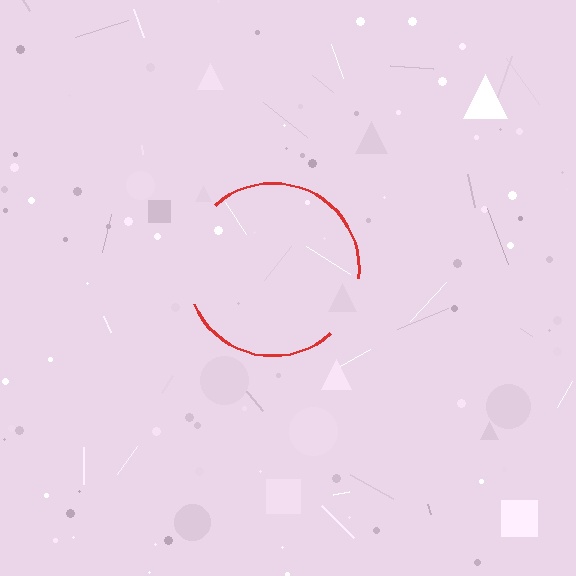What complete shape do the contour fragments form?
The contour fragments form a circle.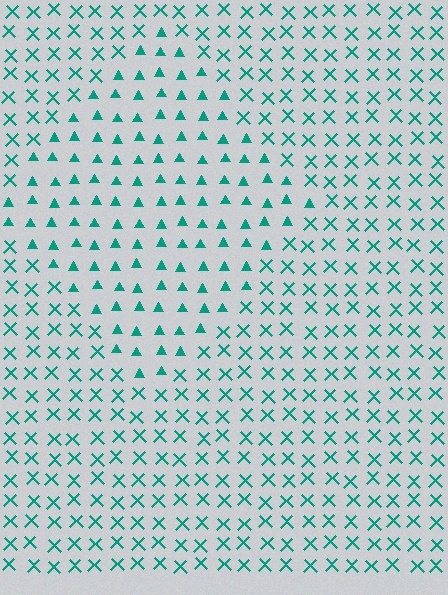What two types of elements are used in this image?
The image uses triangles inside the diamond region and X marks outside it.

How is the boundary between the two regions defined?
The boundary is defined by a change in element shape: triangles inside vs. X marks outside. All elements share the same color and spacing.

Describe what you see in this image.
The image is filled with small teal elements arranged in a uniform grid. A diamond-shaped region contains triangles, while the surrounding area contains X marks. The boundary is defined purely by the change in element shape.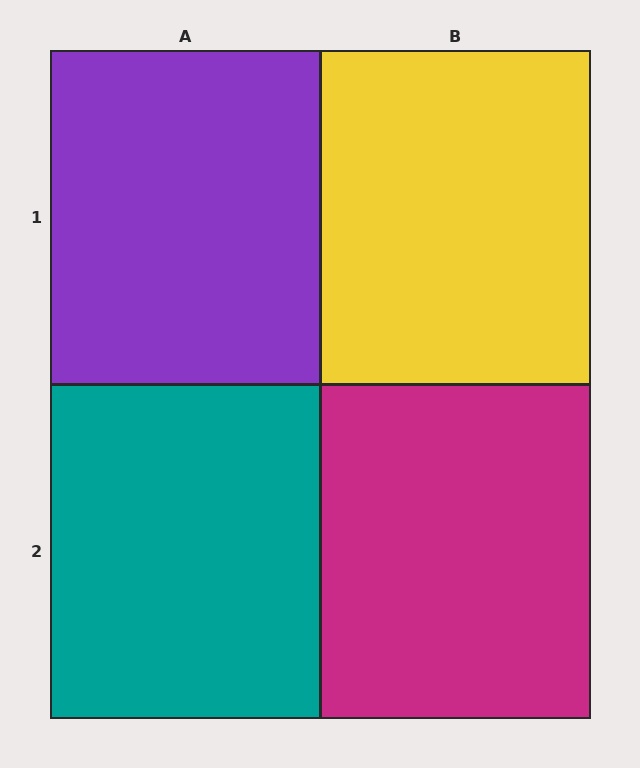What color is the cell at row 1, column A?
Purple.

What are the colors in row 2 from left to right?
Teal, magenta.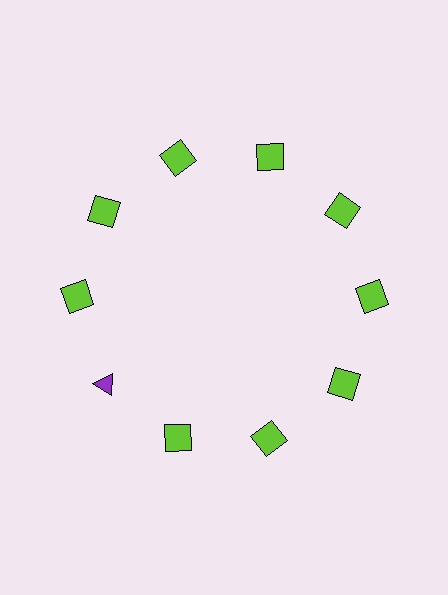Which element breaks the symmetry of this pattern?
The purple triangle at roughly the 8 o'clock position breaks the symmetry. All other shapes are lime squares.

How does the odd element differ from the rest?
It differs in both color (purple instead of lime) and shape (triangle instead of square).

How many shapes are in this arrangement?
There are 10 shapes arranged in a ring pattern.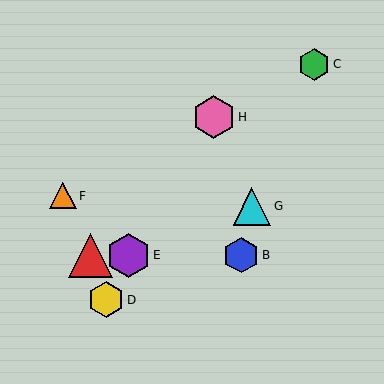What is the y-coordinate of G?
Object G is at y≈206.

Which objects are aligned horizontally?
Objects A, B, E are aligned horizontally.